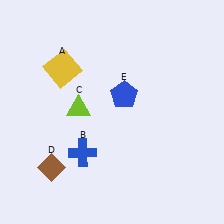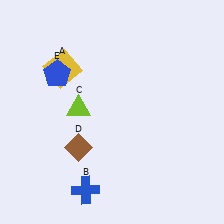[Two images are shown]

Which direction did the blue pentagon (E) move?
The blue pentagon (E) moved left.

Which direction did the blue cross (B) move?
The blue cross (B) moved down.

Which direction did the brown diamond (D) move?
The brown diamond (D) moved right.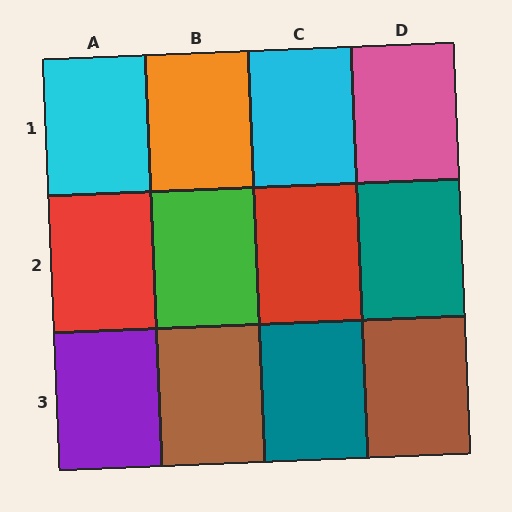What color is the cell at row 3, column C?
Teal.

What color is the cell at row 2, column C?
Red.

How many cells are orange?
1 cell is orange.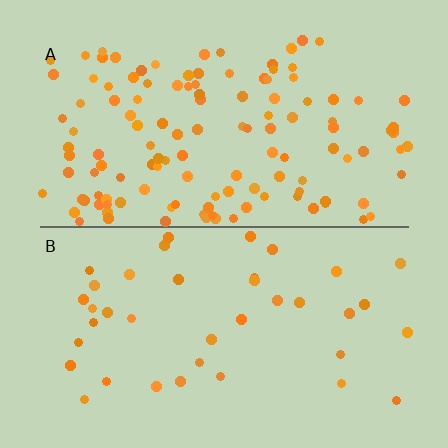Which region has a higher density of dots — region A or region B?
A (the top).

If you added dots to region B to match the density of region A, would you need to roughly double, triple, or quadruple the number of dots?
Approximately triple.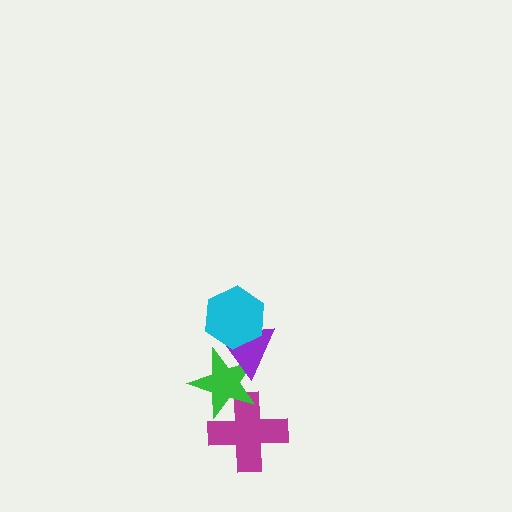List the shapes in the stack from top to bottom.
From top to bottom: the cyan hexagon, the purple triangle, the green star, the magenta cross.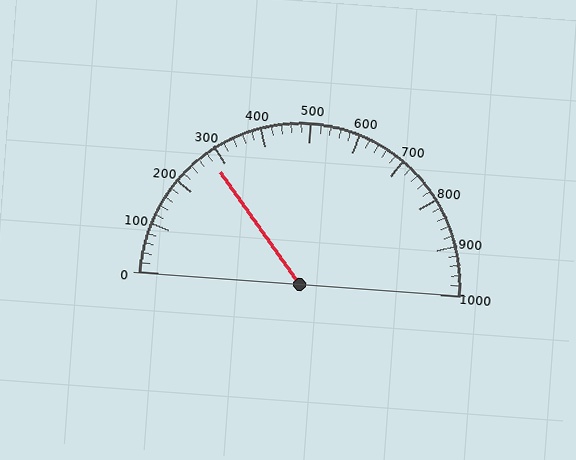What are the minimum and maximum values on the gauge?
The gauge ranges from 0 to 1000.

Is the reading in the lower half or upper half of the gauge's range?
The reading is in the lower half of the range (0 to 1000).